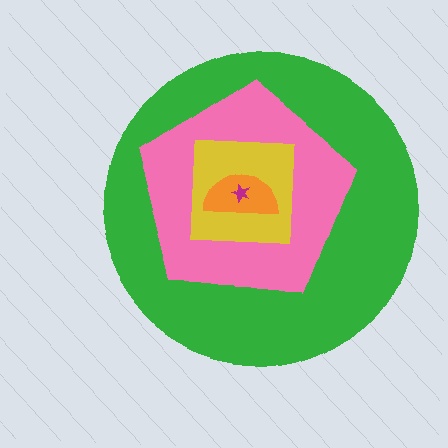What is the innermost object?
The magenta star.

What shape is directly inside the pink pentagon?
The yellow square.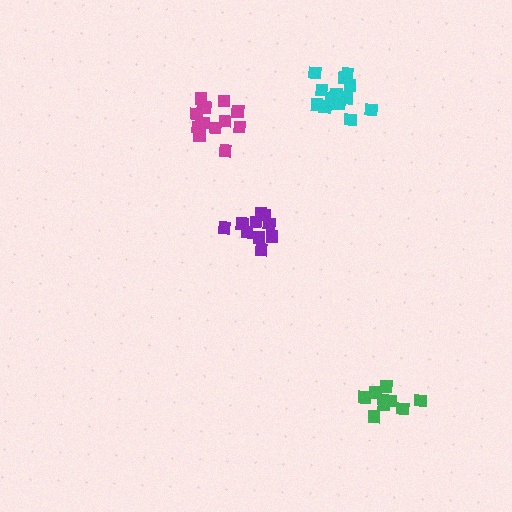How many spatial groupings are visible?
There are 4 spatial groupings.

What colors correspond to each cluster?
The clusters are colored: cyan, green, purple, magenta.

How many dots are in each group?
Group 1: 15 dots, Group 2: 9 dots, Group 3: 10 dots, Group 4: 15 dots (49 total).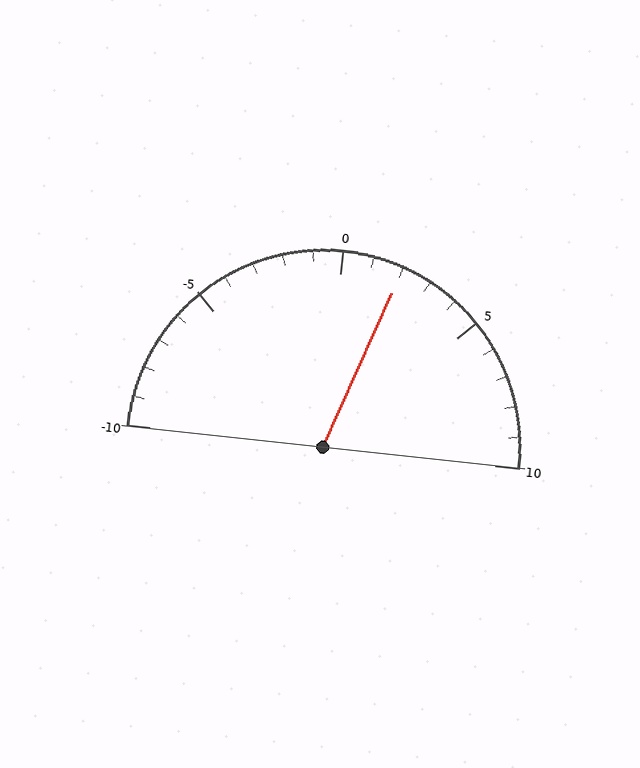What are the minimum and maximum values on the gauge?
The gauge ranges from -10 to 10.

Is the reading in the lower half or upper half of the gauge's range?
The reading is in the upper half of the range (-10 to 10).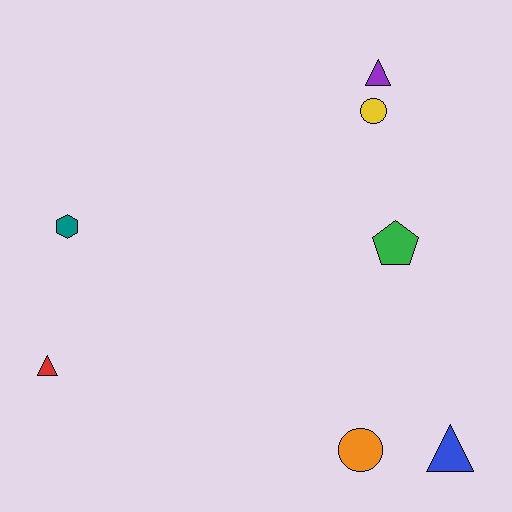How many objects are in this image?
There are 7 objects.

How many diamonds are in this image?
There are no diamonds.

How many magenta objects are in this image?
There are no magenta objects.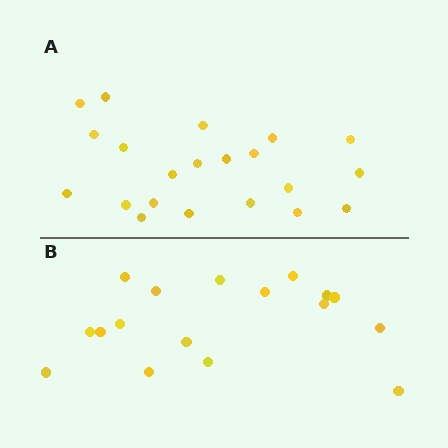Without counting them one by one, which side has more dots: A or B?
Region A (the top region) has more dots.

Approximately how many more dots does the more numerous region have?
Region A has about 4 more dots than region B.